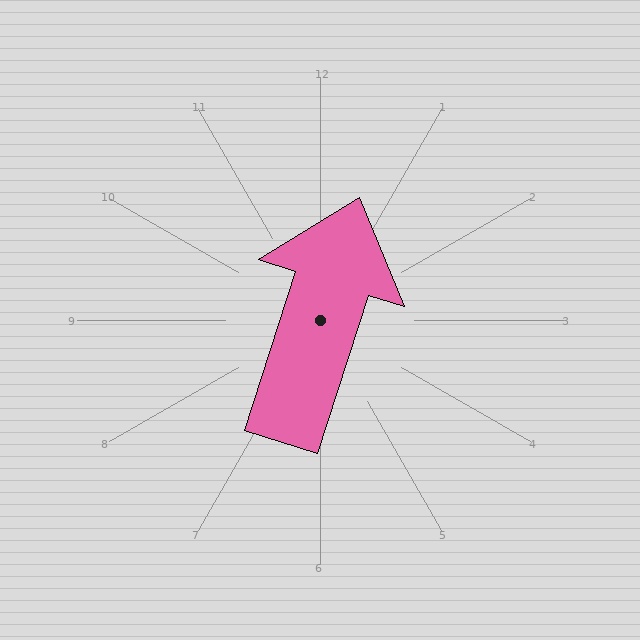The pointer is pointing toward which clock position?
Roughly 1 o'clock.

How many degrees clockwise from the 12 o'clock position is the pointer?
Approximately 18 degrees.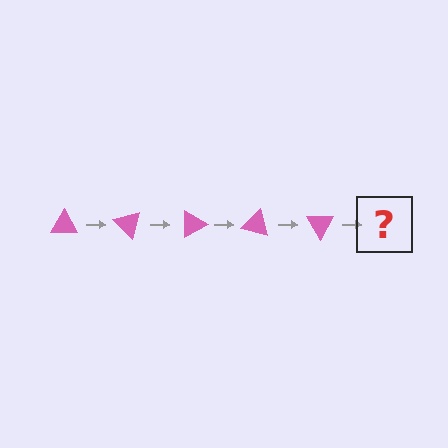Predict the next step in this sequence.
The next step is a pink triangle rotated 225 degrees.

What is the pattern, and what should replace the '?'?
The pattern is that the triangle rotates 45 degrees each step. The '?' should be a pink triangle rotated 225 degrees.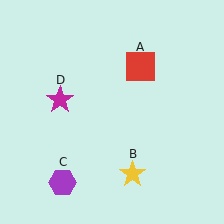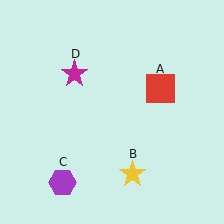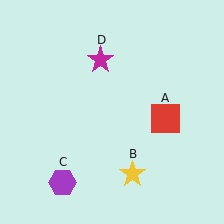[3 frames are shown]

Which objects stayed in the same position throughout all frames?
Yellow star (object B) and purple hexagon (object C) remained stationary.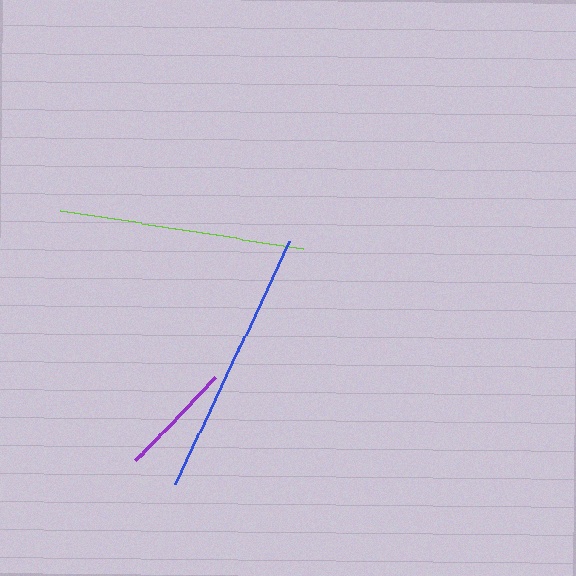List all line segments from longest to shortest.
From longest to shortest: blue, lime, purple.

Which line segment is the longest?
The blue line is the longest at approximately 269 pixels.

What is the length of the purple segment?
The purple segment is approximately 115 pixels long.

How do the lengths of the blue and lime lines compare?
The blue and lime lines are approximately the same length.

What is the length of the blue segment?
The blue segment is approximately 269 pixels long.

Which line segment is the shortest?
The purple line is the shortest at approximately 115 pixels.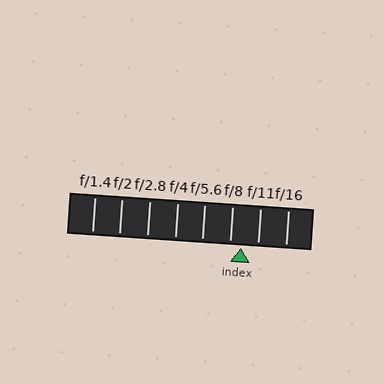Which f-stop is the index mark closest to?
The index mark is closest to f/8.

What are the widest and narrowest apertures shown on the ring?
The widest aperture shown is f/1.4 and the narrowest is f/16.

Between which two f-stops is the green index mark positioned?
The index mark is between f/8 and f/11.